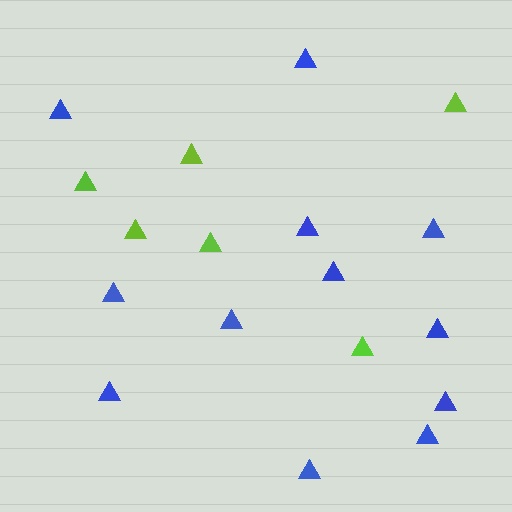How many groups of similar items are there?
There are 2 groups: one group of blue triangles (12) and one group of lime triangles (6).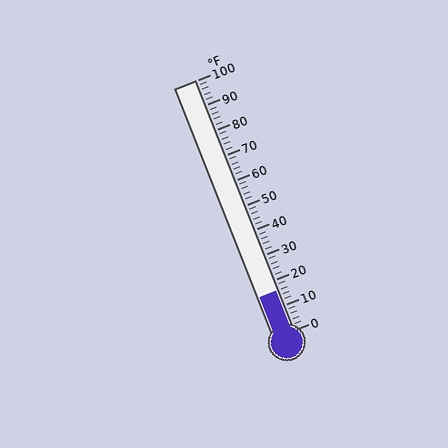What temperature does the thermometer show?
The thermometer shows approximately 16°F.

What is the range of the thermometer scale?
The thermometer scale ranges from 0°F to 100°F.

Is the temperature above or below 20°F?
The temperature is below 20°F.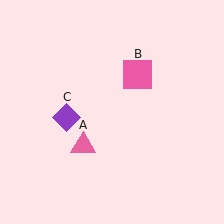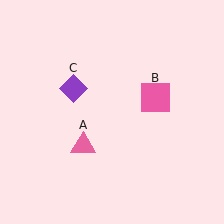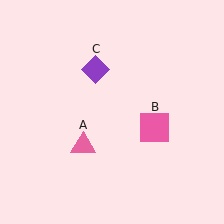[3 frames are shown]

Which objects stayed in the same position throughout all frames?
Pink triangle (object A) remained stationary.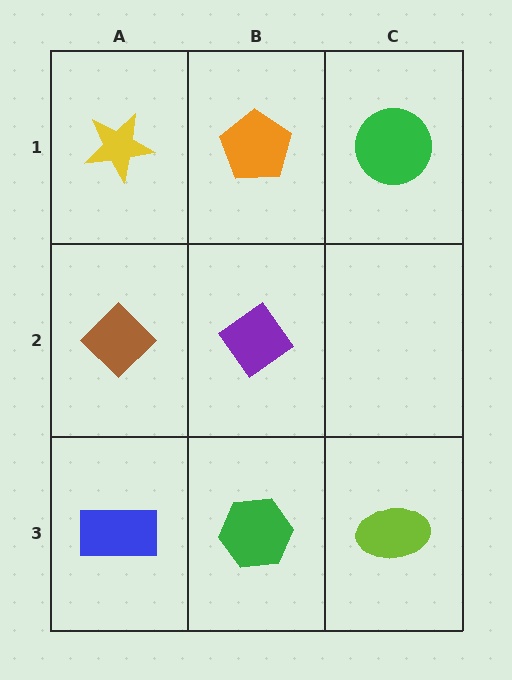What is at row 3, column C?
A lime ellipse.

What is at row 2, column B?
A purple diamond.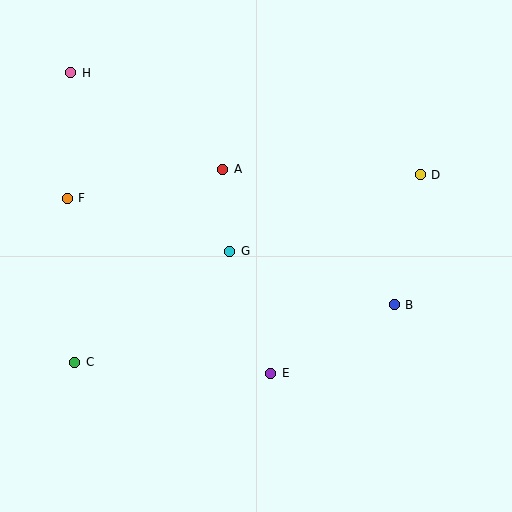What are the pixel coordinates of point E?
Point E is at (271, 373).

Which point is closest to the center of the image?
Point G at (230, 251) is closest to the center.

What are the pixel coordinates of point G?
Point G is at (230, 251).